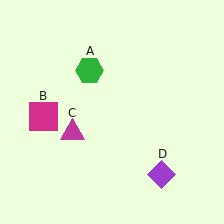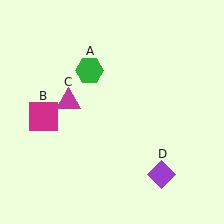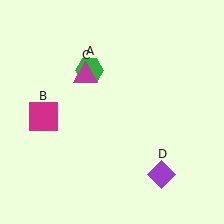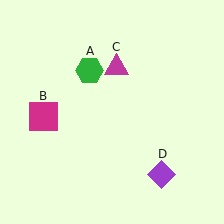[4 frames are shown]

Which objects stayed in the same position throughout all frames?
Green hexagon (object A) and magenta square (object B) and purple diamond (object D) remained stationary.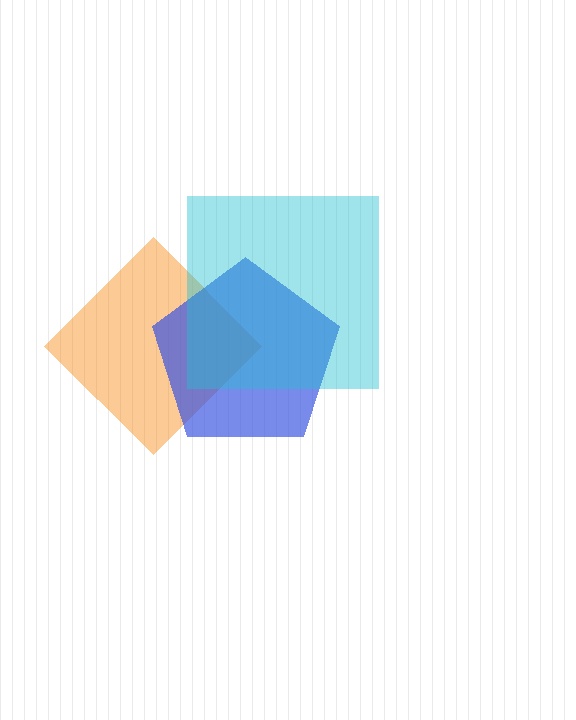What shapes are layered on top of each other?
The layered shapes are: an orange diamond, a blue pentagon, a cyan square.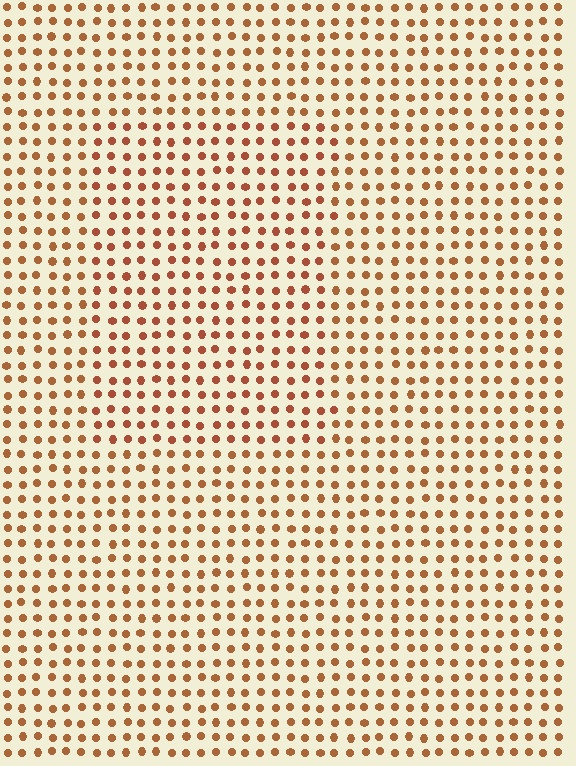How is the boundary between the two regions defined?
The boundary is defined purely by a slight shift in hue (about 13 degrees). Spacing, size, and orientation are identical on both sides.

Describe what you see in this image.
The image is filled with small brown elements in a uniform arrangement. A rectangle-shaped region is visible where the elements are tinted to a slightly different hue, forming a subtle color boundary.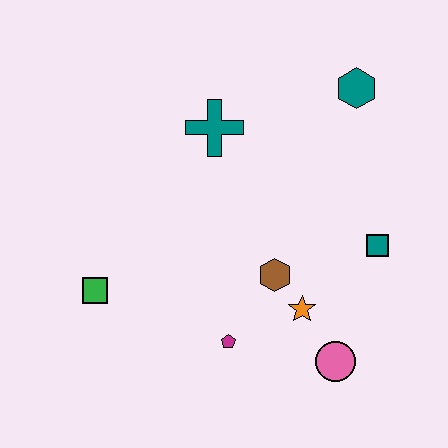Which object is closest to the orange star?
The brown hexagon is closest to the orange star.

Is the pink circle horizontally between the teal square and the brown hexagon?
Yes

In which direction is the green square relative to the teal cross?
The green square is below the teal cross.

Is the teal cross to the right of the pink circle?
No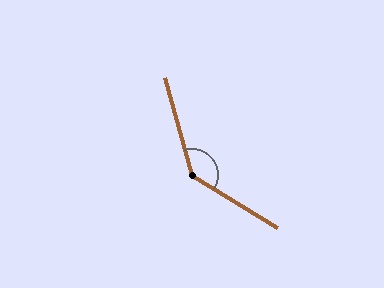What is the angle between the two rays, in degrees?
Approximately 137 degrees.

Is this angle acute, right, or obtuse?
It is obtuse.